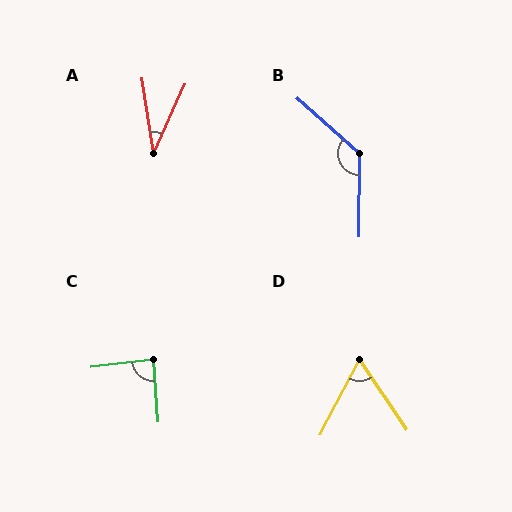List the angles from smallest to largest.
A (33°), D (62°), C (88°), B (131°).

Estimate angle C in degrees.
Approximately 88 degrees.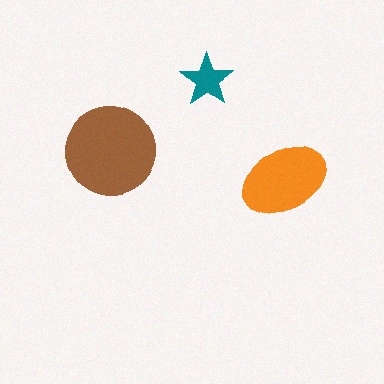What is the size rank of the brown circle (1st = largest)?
1st.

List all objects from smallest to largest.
The teal star, the orange ellipse, the brown circle.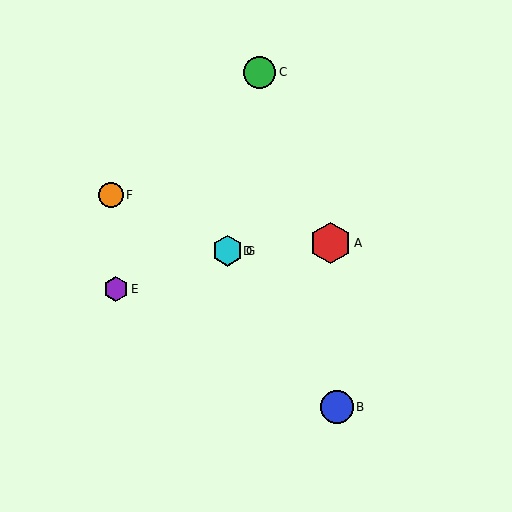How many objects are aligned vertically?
2 objects (D, G) are aligned vertically.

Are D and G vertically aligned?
Yes, both are at x≈227.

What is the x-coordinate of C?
Object C is at x≈260.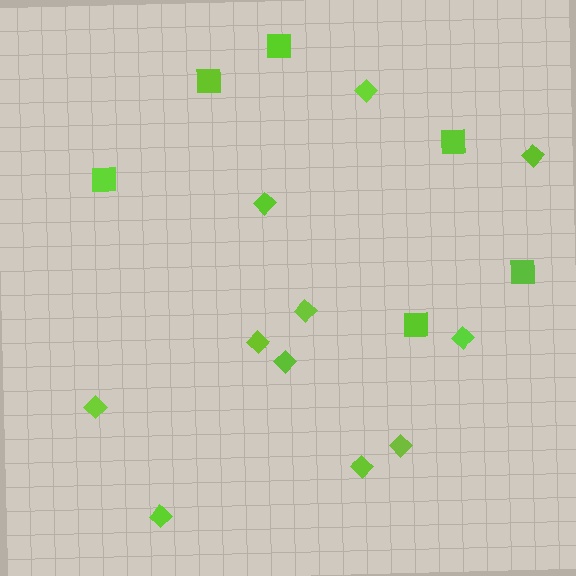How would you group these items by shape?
There are 2 groups: one group of squares (6) and one group of diamonds (11).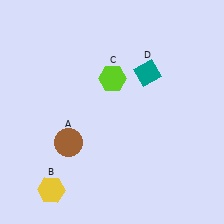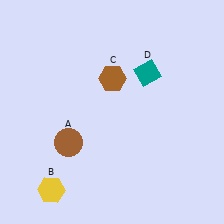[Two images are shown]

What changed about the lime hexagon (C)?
In Image 1, C is lime. In Image 2, it changed to brown.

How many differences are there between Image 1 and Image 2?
There is 1 difference between the two images.